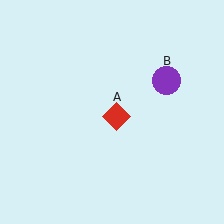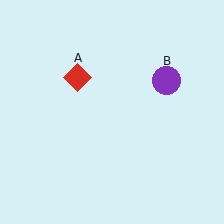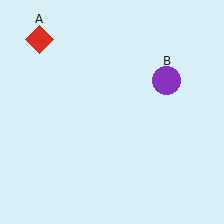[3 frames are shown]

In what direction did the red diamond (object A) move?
The red diamond (object A) moved up and to the left.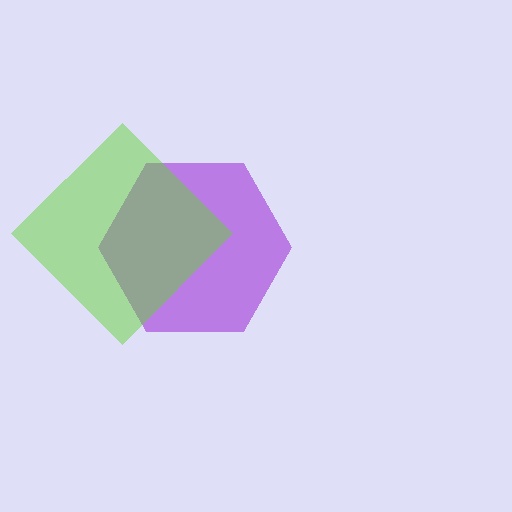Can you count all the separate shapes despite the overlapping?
Yes, there are 2 separate shapes.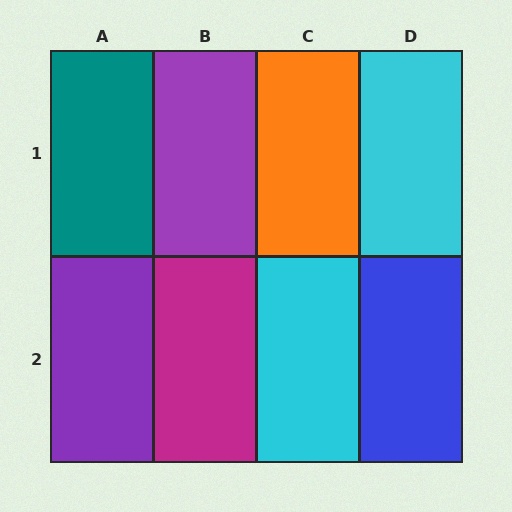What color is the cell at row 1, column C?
Orange.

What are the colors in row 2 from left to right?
Purple, magenta, cyan, blue.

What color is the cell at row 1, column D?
Cyan.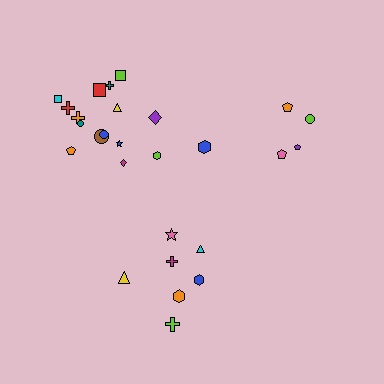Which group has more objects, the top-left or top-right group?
The top-left group.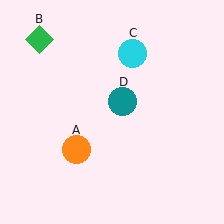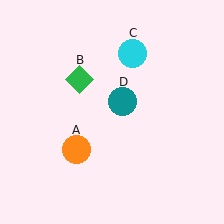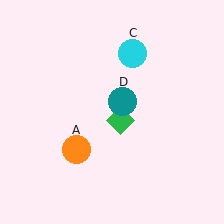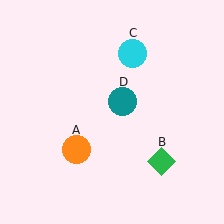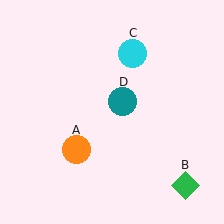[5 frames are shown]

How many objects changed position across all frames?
1 object changed position: green diamond (object B).